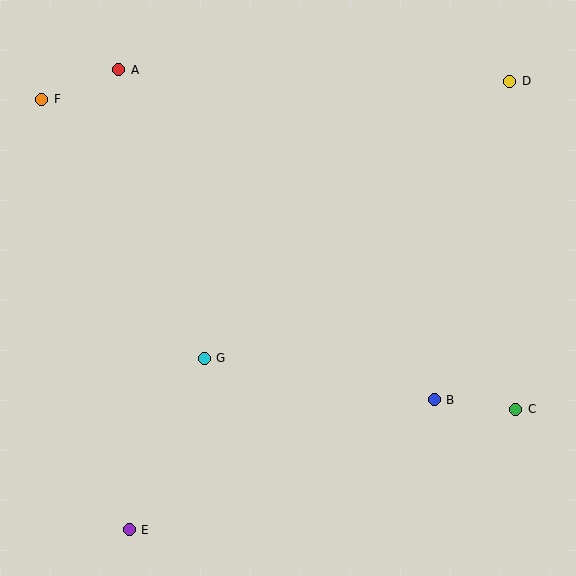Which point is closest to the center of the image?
Point G at (204, 358) is closest to the center.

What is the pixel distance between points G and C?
The distance between G and C is 316 pixels.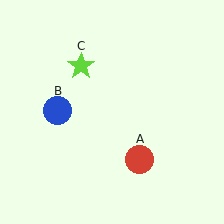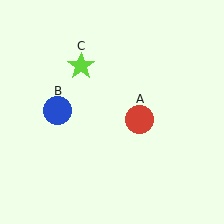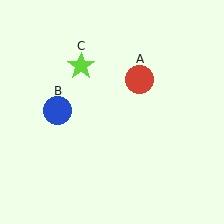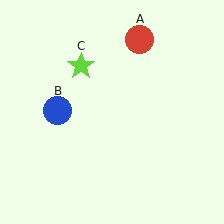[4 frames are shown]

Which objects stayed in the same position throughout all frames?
Blue circle (object B) and lime star (object C) remained stationary.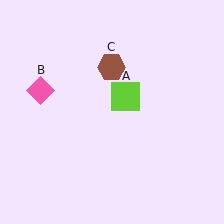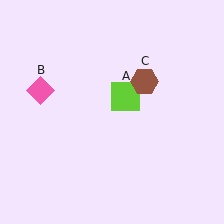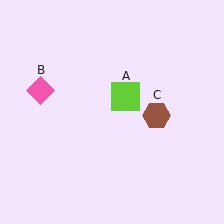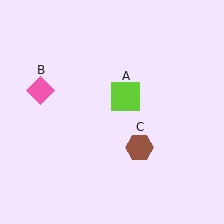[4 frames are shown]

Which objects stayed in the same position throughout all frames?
Lime square (object A) and pink diamond (object B) remained stationary.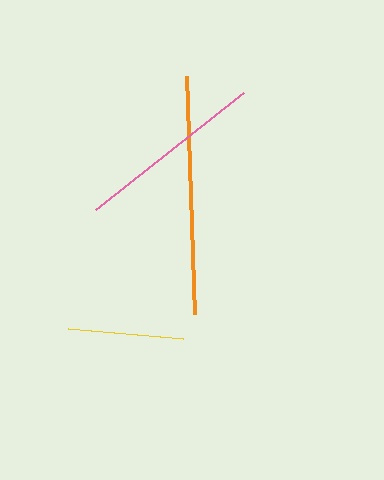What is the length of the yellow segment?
The yellow segment is approximately 116 pixels long.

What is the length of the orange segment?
The orange segment is approximately 238 pixels long.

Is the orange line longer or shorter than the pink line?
The orange line is longer than the pink line.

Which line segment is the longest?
The orange line is the longest at approximately 238 pixels.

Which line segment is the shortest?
The yellow line is the shortest at approximately 116 pixels.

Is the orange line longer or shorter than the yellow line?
The orange line is longer than the yellow line.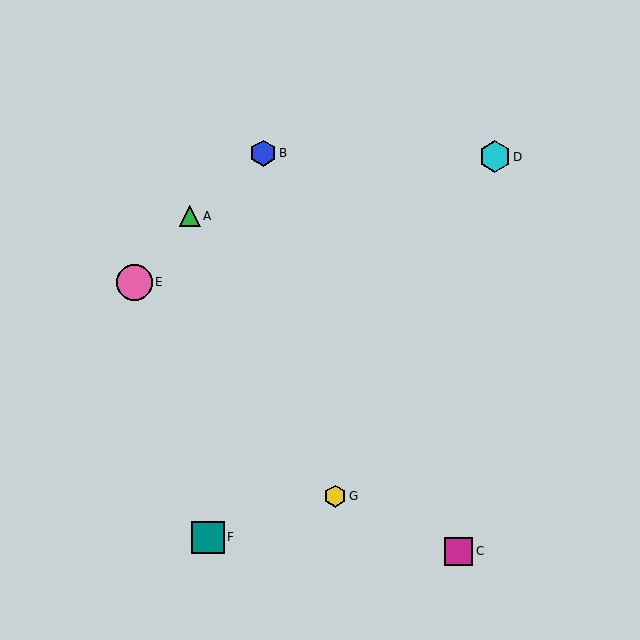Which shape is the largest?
The pink circle (labeled E) is the largest.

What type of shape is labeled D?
Shape D is a cyan hexagon.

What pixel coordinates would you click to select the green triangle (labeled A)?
Click at (190, 216) to select the green triangle A.